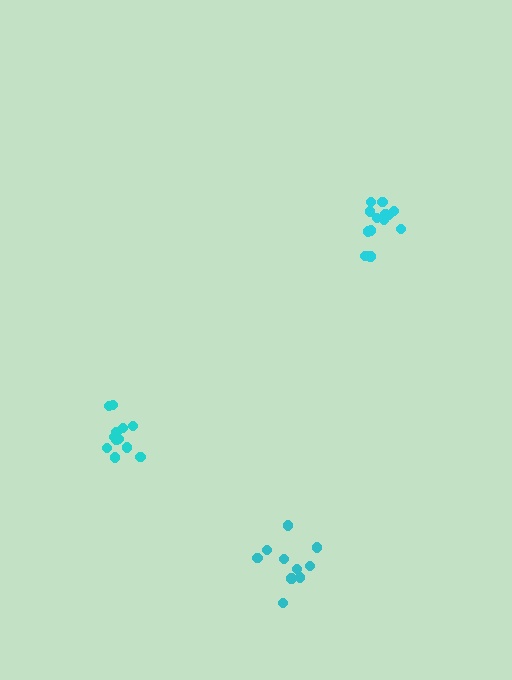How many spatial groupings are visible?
There are 3 spatial groupings.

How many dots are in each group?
Group 1: 13 dots, Group 2: 10 dots, Group 3: 13 dots (36 total).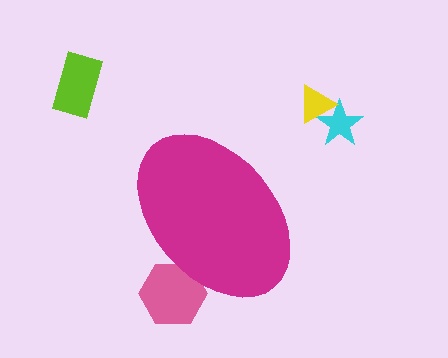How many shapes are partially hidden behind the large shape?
1 shape is partially hidden.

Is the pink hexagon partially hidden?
Yes, the pink hexagon is partially hidden behind the magenta ellipse.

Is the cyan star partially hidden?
No, the cyan star is fully visible.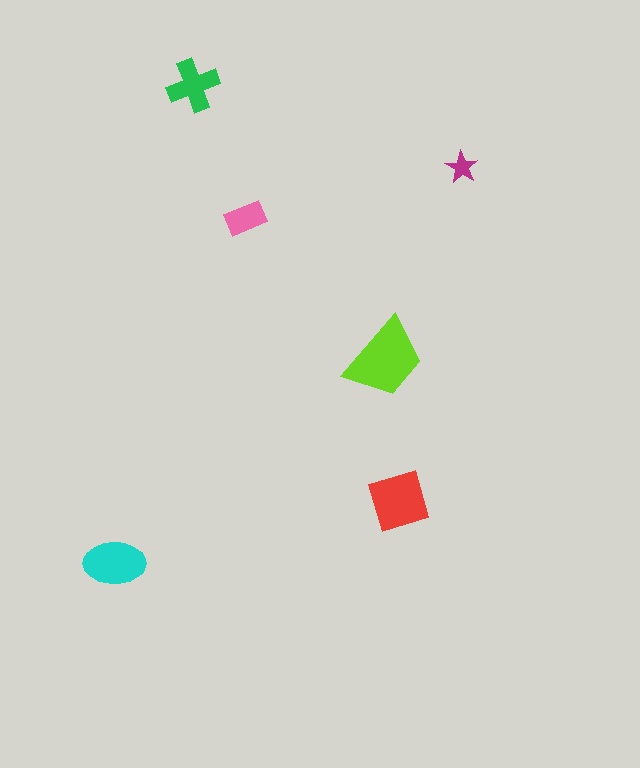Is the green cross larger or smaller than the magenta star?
Larger.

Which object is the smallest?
The magenta star.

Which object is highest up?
The green cross is topmost.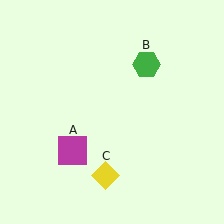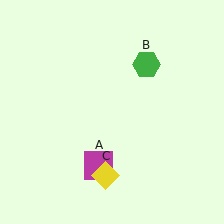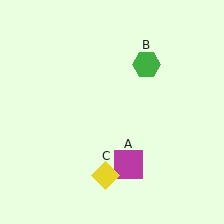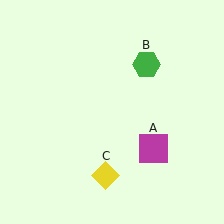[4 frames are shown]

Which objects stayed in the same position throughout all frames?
Green hexagon (object B) and yellow diamond (object C) remained stationary.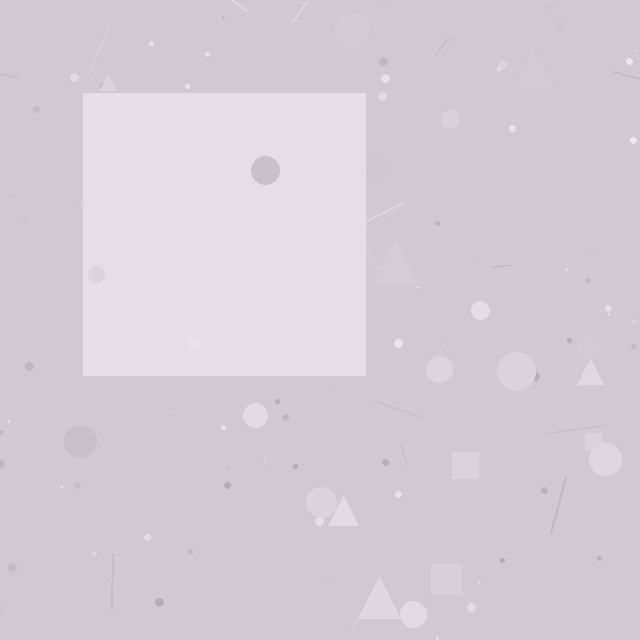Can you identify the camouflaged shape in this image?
The camouflaged shape is a square.